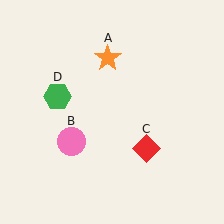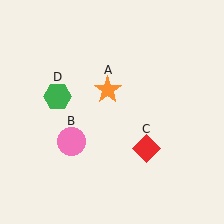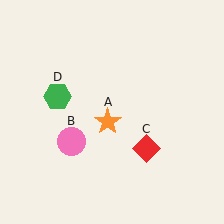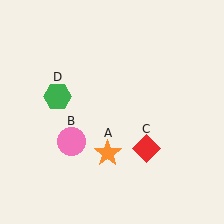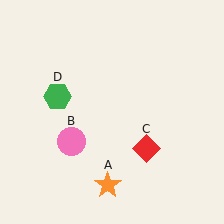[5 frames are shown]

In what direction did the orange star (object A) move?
The orange star (object A) moved down.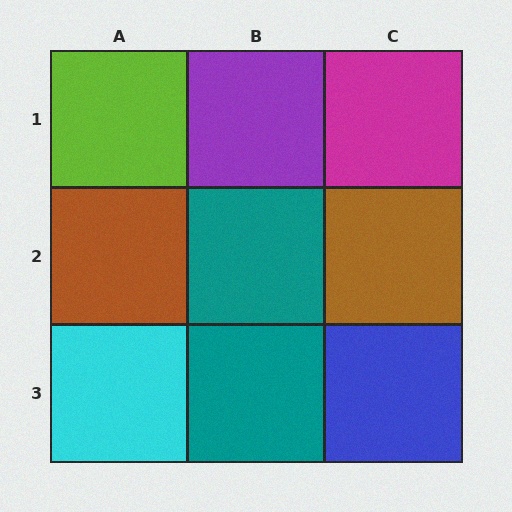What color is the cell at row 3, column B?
Teal.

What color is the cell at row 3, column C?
Blue.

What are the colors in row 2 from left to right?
Brown, teal, brown.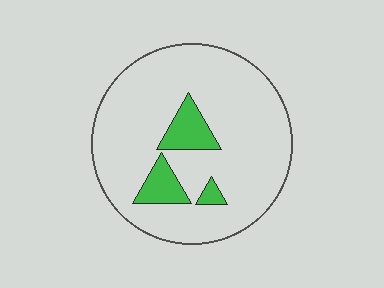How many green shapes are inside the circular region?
3.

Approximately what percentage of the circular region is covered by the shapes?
Approximately 15%.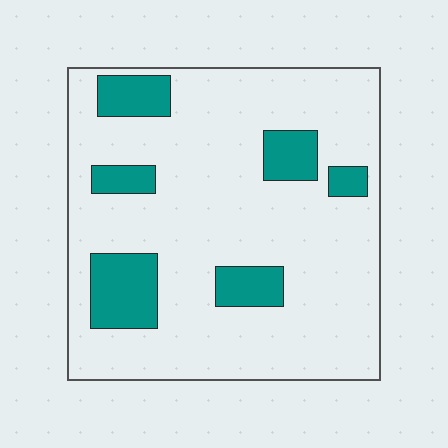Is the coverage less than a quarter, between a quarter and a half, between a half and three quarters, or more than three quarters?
Less than a quarter.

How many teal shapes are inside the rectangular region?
6.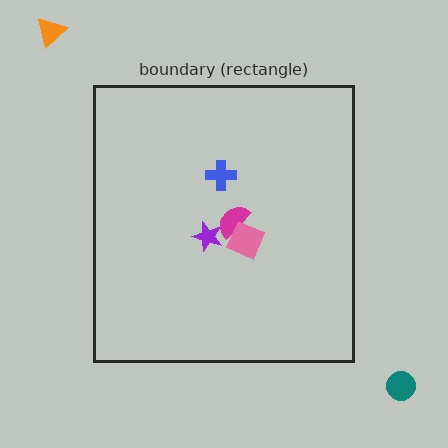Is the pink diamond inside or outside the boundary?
Inside.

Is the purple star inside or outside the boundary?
Inside.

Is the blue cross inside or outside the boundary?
Inside.